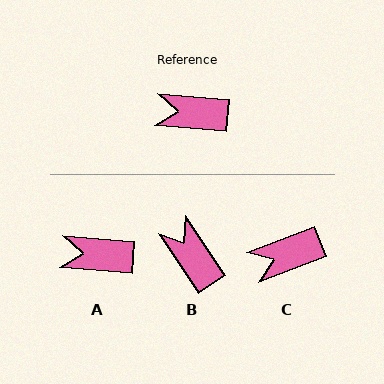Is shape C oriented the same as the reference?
No, it is off by about 26 degrees.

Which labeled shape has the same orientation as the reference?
A.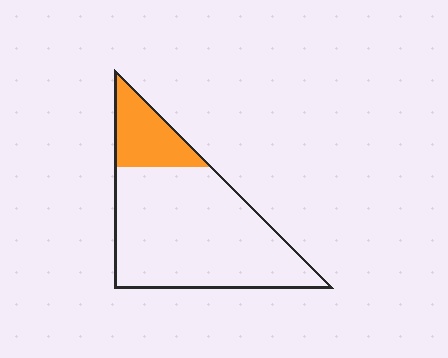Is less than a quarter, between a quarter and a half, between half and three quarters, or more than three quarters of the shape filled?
Less than a quarter.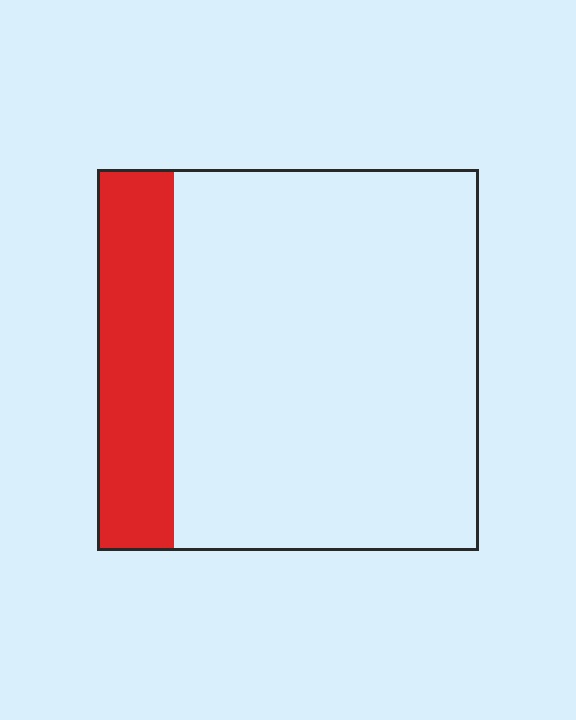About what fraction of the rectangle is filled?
About one fifth (1/5).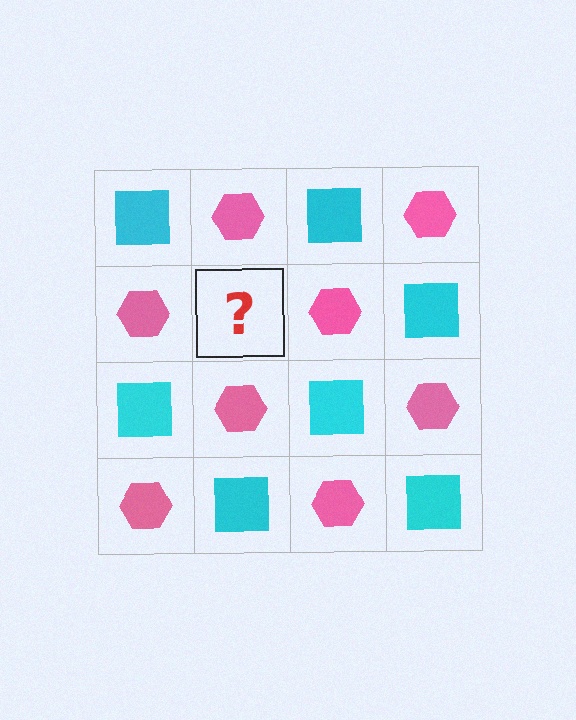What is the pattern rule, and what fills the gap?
The rule is that it alternates cyan square and pink hexagon in a checkerboard pattern. The gap should be filled with a cyan square.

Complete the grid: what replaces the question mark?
The question mark should be replaced with a cyan square.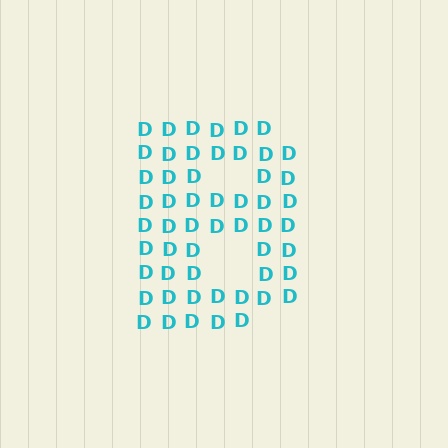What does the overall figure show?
The overall figure shows the letter B.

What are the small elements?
The small elements are letter D's.